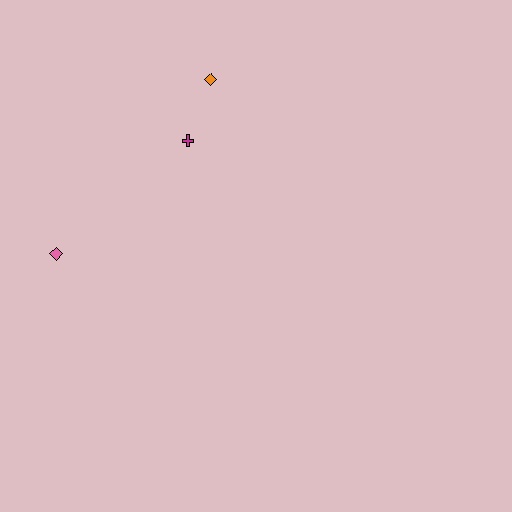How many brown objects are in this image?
There are no brown objects.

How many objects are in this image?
There are 3 objects.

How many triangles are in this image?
There are no triangles.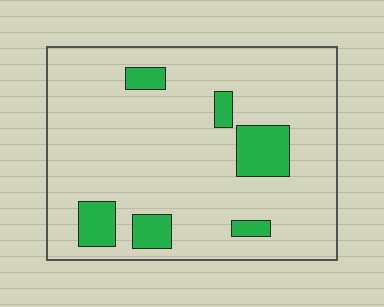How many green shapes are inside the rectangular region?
6.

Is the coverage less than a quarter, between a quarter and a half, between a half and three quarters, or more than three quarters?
Less than a quarter.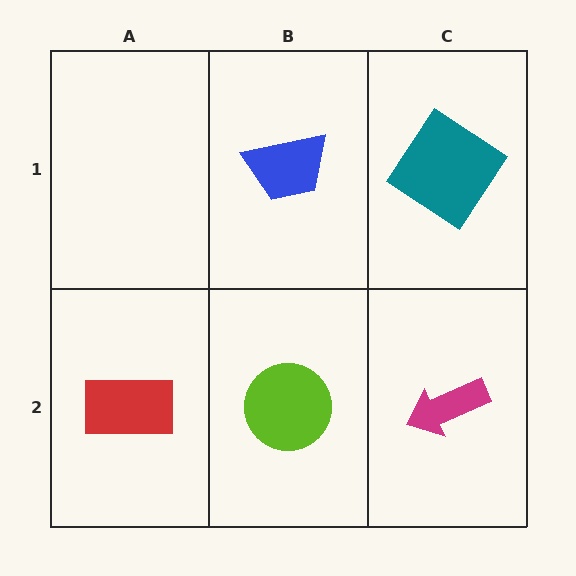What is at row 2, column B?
A lime circle.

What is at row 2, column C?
A magenta arrow.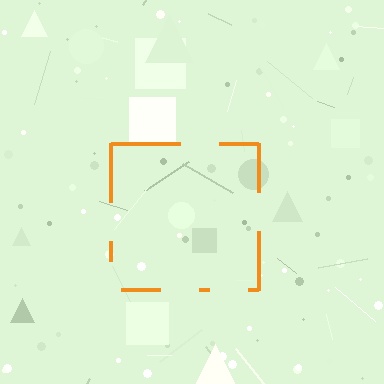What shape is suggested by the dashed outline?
The dashed outline suggests a square.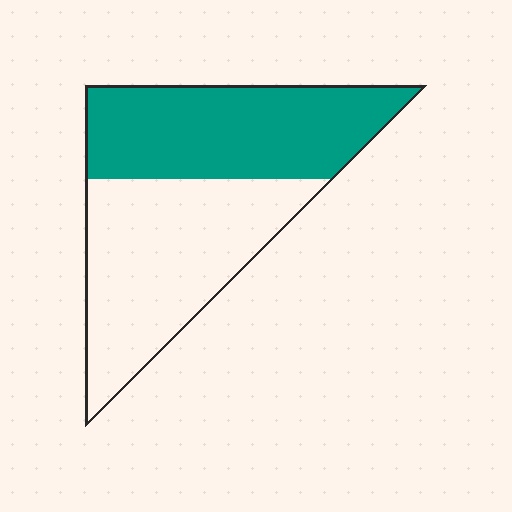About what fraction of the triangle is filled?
About one half (1/2).